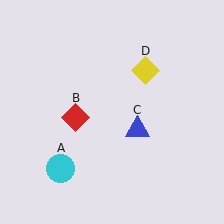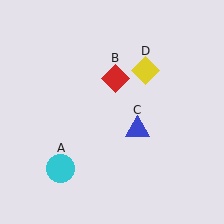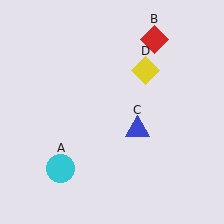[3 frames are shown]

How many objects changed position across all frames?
1 object changed position: red diamond (object B).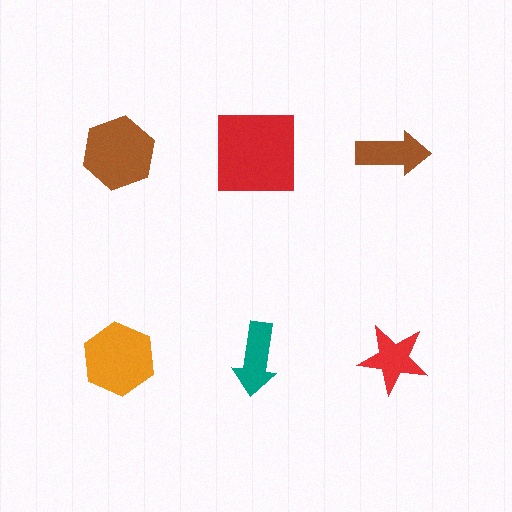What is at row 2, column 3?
A red star.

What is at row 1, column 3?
A brown arrow.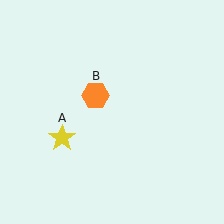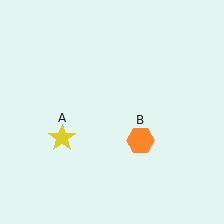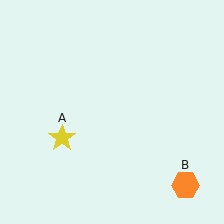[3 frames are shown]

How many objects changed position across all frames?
1 object changed position: orange hexagon (object B).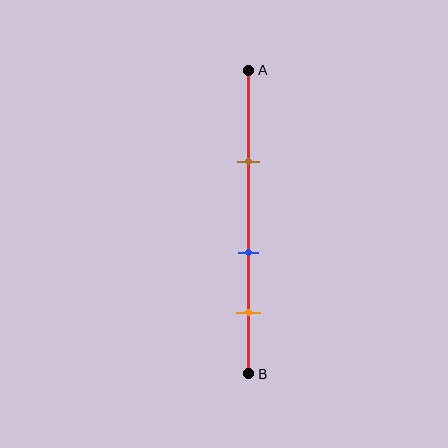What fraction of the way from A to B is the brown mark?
The brown mark is approximately 30% (0.3) of the way from A to B.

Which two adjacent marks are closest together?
The blue and orange marks are the closest adjacent pair.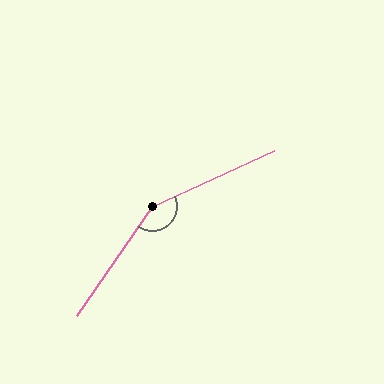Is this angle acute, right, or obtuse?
It is obtuse.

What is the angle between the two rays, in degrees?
Approximately 149 degrees.